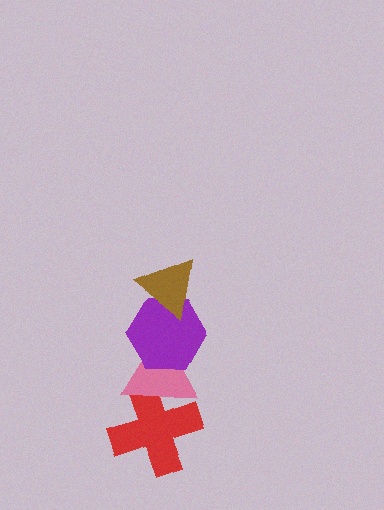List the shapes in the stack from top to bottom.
From top to bottom: the brown triangle, the purple hexagon, the pink triangle, the red cross.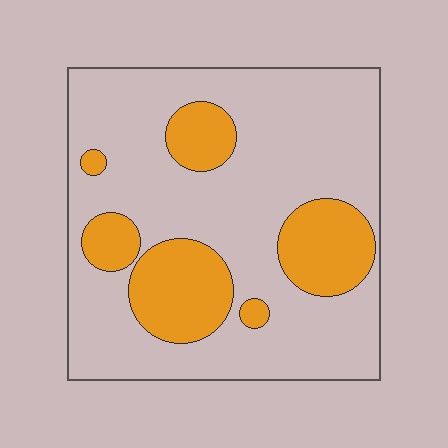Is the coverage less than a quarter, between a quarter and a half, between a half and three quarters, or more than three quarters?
Less than a quarter.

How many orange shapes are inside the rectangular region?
6.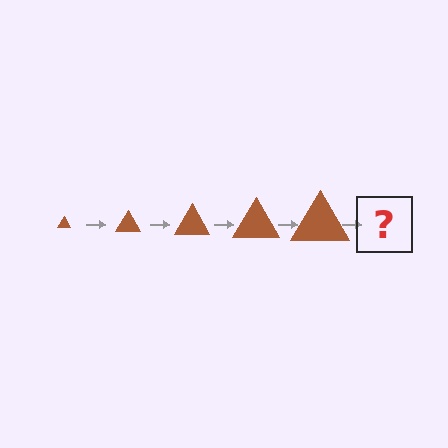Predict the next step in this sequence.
The next step is a brown triangle, larger than the previous one.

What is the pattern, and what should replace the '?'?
The pattern is that the triangle gets progressively larger each step. The '?' should be a brown triangle, larger than the previous one.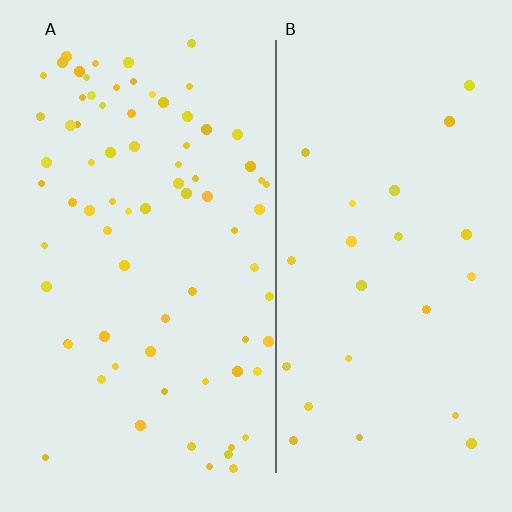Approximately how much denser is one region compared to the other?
Approximately 3.2× — region A over region B.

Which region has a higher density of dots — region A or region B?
A (the left).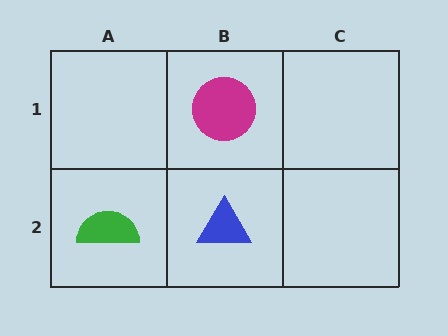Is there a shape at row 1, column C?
No, that cell is empty.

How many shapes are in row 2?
2 shapes.